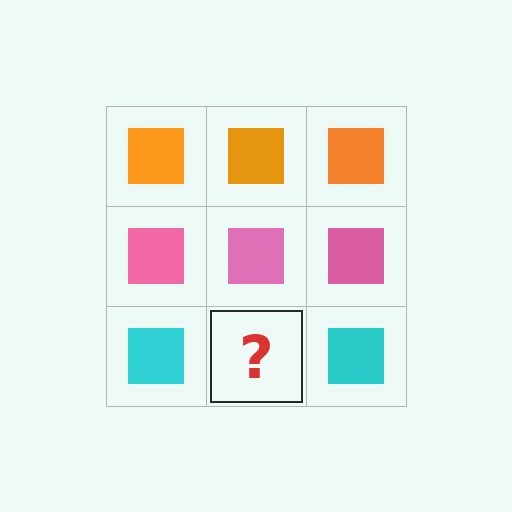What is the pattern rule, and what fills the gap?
The rule is that each row has a consistent color. The gap should be filled with a cyan square.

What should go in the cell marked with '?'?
The missing cell should contain a cyan square.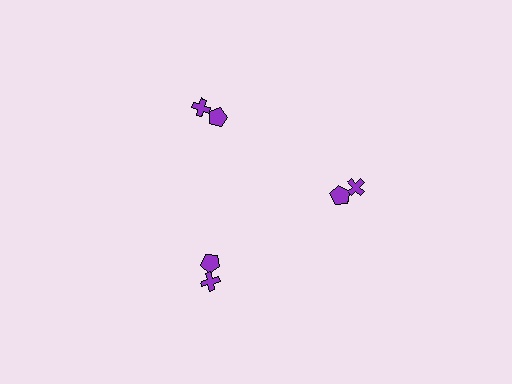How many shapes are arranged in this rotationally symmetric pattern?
There are 6 shapes, arranged in 3 groups of 2.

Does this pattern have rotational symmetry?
Yes, this pattern has 3-fold rotational symmetry. It looks the same after rotating 120 degrees around the center.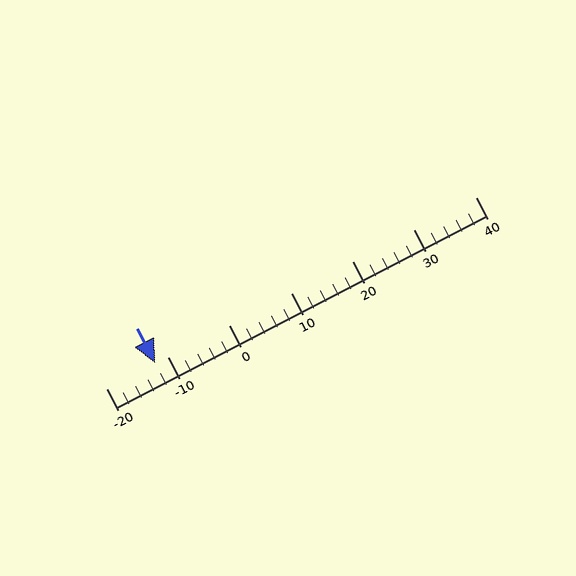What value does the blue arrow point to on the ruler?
The blue arrow points to approximately -12.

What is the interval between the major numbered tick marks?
The major tick marks are spaced 10 units apart.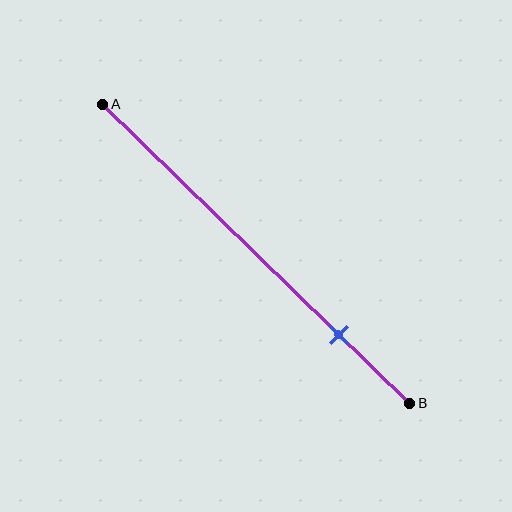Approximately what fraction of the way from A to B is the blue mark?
The blue mark is approximately 75% of the way from A to B.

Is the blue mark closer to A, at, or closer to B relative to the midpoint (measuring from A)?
The blue mark is closer to point B than the midpoint of segment AB.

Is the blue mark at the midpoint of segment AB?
No, the mark is at about 75% from A, not at the 50% midpoint.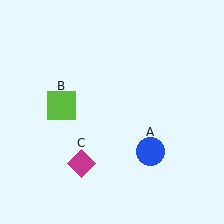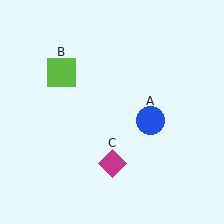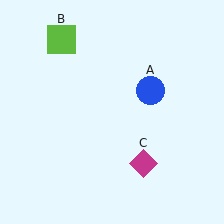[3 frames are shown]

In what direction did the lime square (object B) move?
The lime square (object B) moved up.